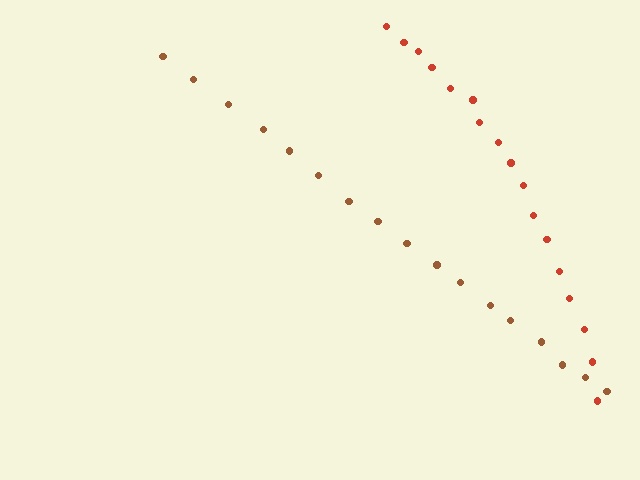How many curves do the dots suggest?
There are 2 distinct paths.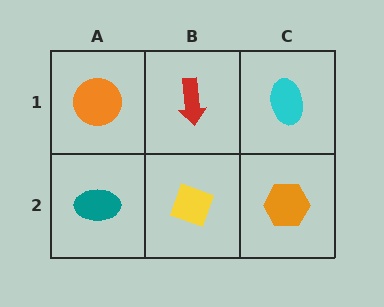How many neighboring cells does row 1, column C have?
2.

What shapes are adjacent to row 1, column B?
A yellow diamond (row 2, column B), an orange circle (row 1, column A), a cyan ellipse (row 1, column C).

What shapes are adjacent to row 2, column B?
A red arrow (row 1, column B), a teal ellipse (row 2, column A), an orange hexagon (row 2, column C).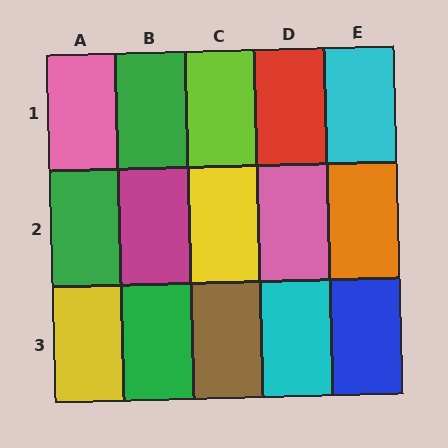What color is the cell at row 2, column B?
Magenta.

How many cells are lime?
1 cell is lime.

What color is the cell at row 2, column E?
Orange.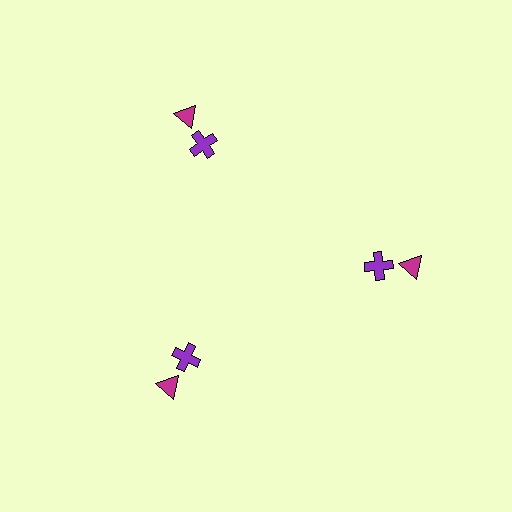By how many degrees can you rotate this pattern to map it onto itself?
The pattern maps onto itself every 120 degrees of rotation.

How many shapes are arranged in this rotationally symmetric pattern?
There are 6 shapes, arranged in 3 groups of 2.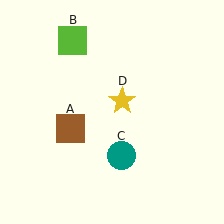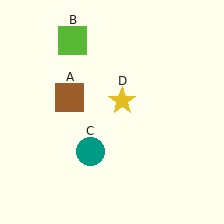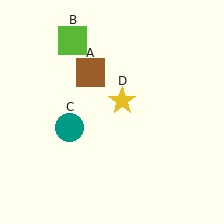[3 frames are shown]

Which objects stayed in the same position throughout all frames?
Lime square (object B) and yellow star (object D) remained stationary.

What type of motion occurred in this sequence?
The brown square (object A), teal circle (object C) rotated clockwise around the center of the scene.